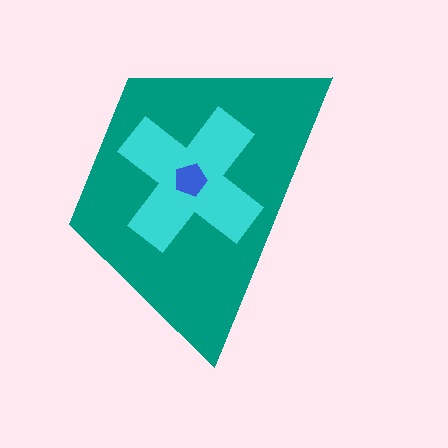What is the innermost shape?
The blue pentagon.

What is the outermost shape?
The teal trapezoid.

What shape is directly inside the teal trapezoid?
The cyan cross.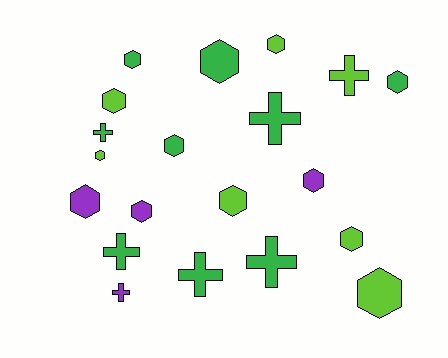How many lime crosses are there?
There is 1 lime cross.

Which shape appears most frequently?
Hexagon, with 13 objects.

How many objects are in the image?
There are 20 objects.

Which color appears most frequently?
Green, with 9 objects.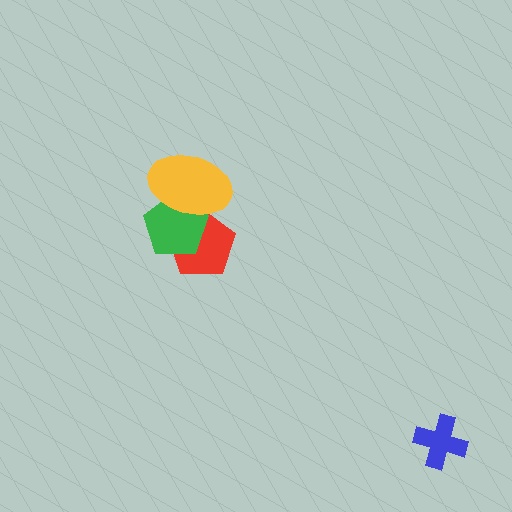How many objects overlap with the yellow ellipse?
2 objects overlap with the yellow ellipse.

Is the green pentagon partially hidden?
Yes, it is partially covered by another shape.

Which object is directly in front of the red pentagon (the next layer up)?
The green pentagon is directly in front of the red pentagon.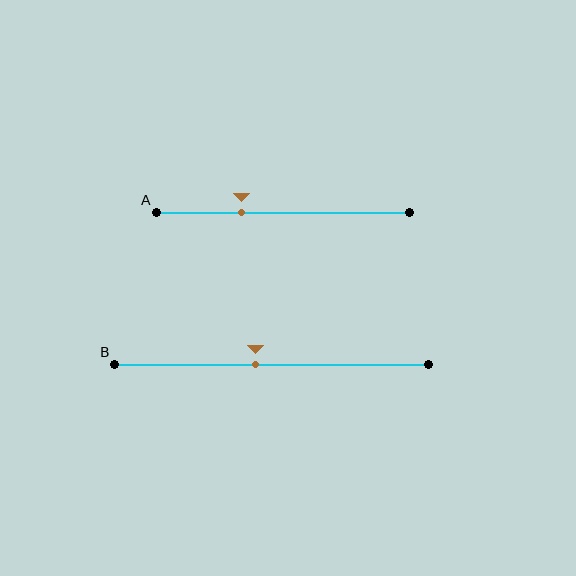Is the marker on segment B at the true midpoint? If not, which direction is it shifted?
No, the marker on segment B is shifted to the left by about 5% of the segment length.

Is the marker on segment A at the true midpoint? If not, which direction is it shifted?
No, the marker on segment A is shifted to the left by about 16% of the segment length.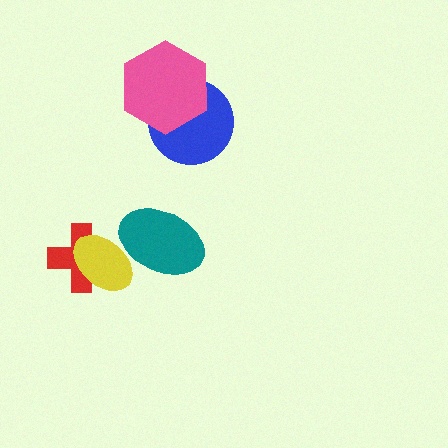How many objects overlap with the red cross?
1 object overlaps with the red cross.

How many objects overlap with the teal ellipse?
1 object overlaps with the teal ellipse.